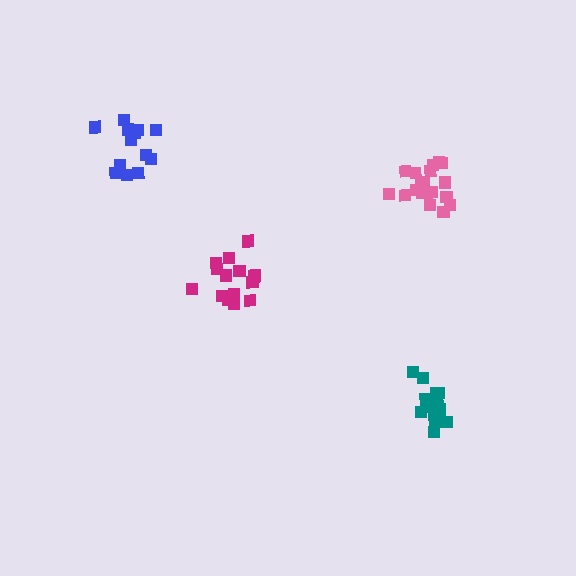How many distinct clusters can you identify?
There are 4 distinct clusters.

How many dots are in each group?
Group 1: 15 dots, Group 2: 13 dots, Group 3: 19 dots, Group 4: 15 dots (62 total).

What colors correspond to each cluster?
The clusters are colored: magenta, blue, pink, teal.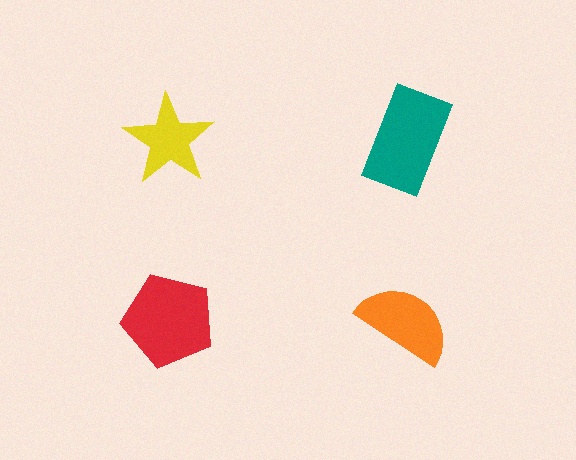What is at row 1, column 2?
A teal rectangle.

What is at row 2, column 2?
An orange semicircle.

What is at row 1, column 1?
A yellow star.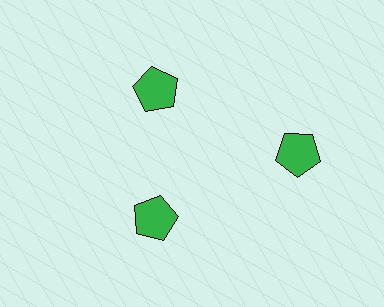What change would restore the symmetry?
The symmetry would be restored by moving it inward, back onto the ring so that all 3 pentagons sit at equal angles and equal distance from the center.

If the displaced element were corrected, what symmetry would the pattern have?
It would have 3-fold rotational symmetry — the pattern would map onto itself every 120 degrees.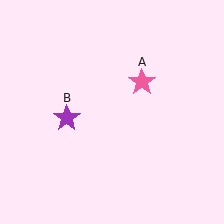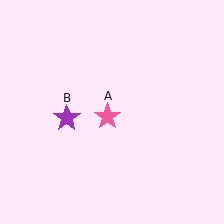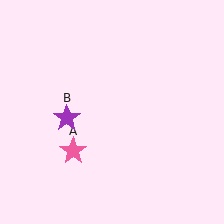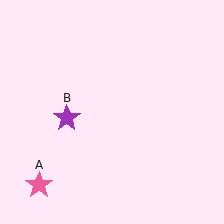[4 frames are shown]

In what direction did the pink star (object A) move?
The pink star (object A) moved down and to the left.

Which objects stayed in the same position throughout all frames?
Purple star (object B) remained stationary.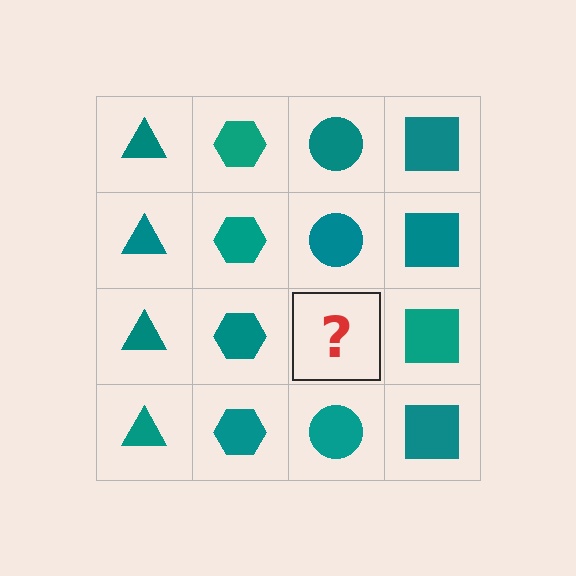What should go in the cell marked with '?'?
The missing cell should contain a teal circle.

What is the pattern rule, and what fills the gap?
The rule is that each column has a consistent shape. The gap should be filled with a teal circle.